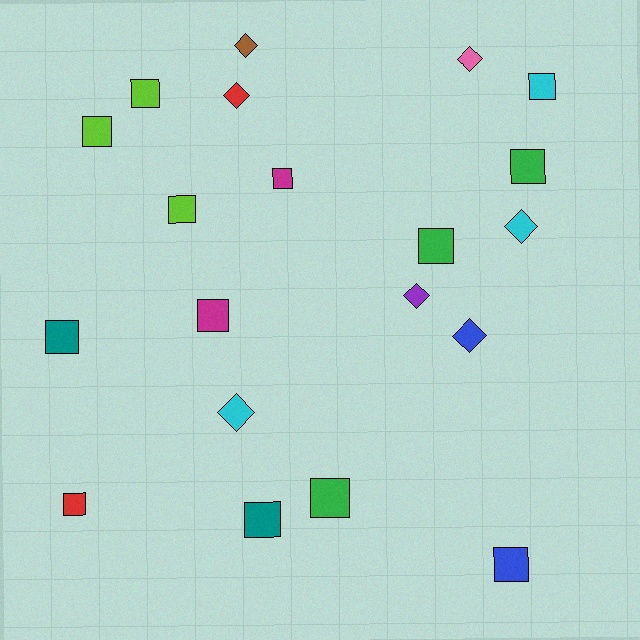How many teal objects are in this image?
There are 2 teal objects.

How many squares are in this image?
There are 13 squares.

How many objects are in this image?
There are 20 objects.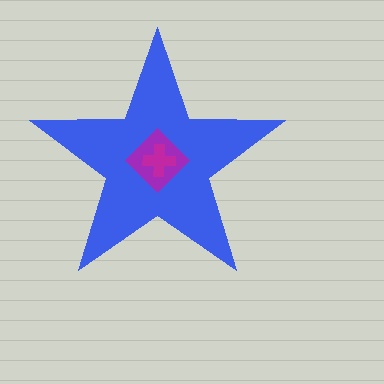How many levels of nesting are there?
3.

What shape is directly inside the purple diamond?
The magenta cross.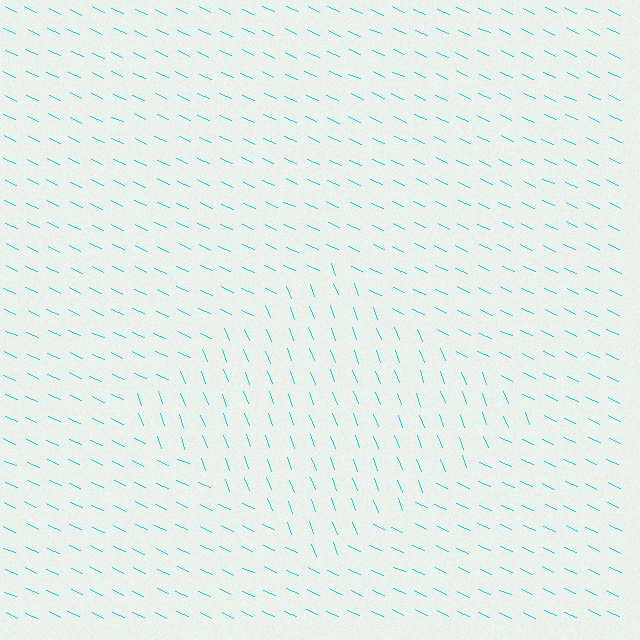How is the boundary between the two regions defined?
The boundary is defined purely by a change in line orientation (approximately 45 degrees difference). All lines are the same color and thickness.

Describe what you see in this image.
The image is filled with small cyan line segments. A diamond region in the image has lines oriented differently from the surrounding lines, creating a visible texture boundary.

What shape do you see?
I see a diamond.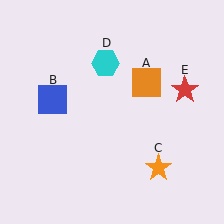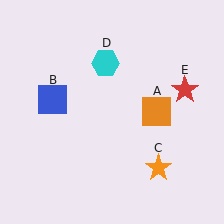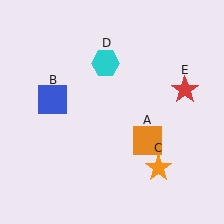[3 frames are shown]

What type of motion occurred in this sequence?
The orange square (object A) rotated clockwise around the center of the scene.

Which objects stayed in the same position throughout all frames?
Blue square (object B) and orange star (object C) and cyan hexagon (object D) and red star (object E) remained stationary.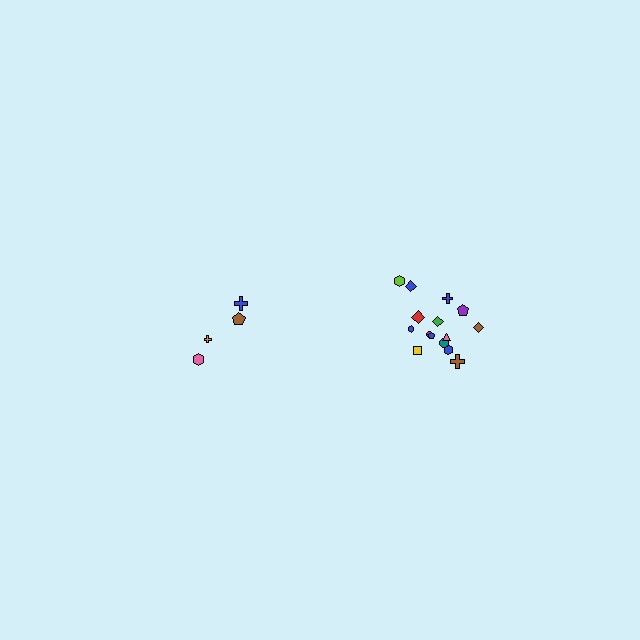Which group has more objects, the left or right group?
The right group.